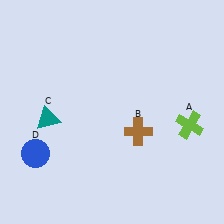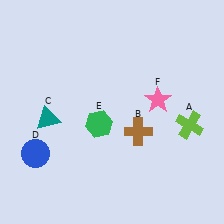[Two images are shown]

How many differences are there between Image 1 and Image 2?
There are 2 differences between the two images.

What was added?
A green hexagon (E), a pink star (F) were added in Image 2.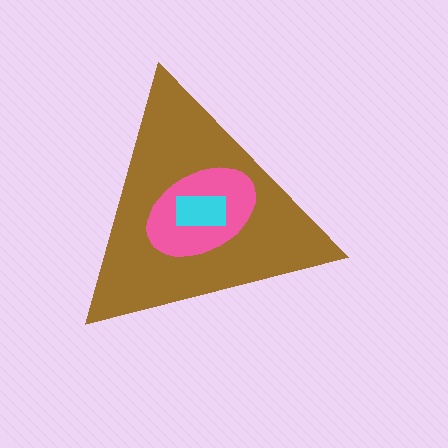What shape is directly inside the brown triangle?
The pink ellipse.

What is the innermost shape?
The cyan rectangle.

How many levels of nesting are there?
3.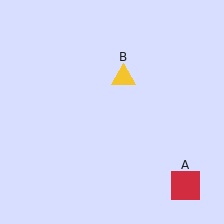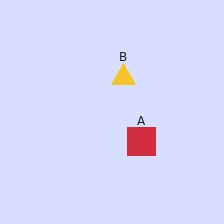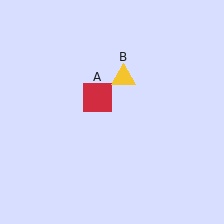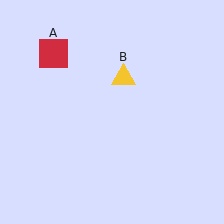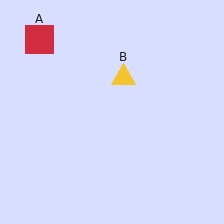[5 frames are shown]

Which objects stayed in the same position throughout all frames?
Yellow triangle (object B) remained stationary.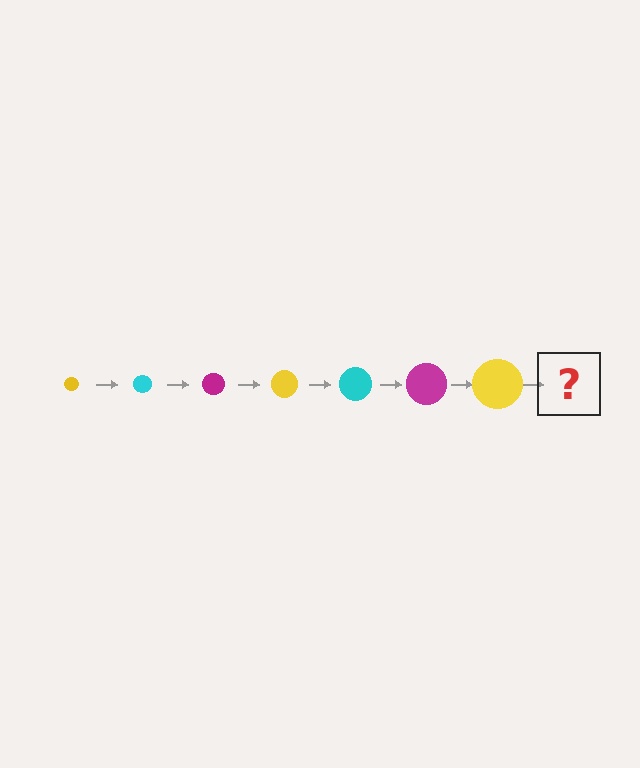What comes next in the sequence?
The next element should be a cyan circle, larger than the previous one.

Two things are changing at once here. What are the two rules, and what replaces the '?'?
The two rules are that the circle grows larger each step and the color cycles through yellow, cyan, and magenta. The '?' should be a cyan circle, larger than the previous one.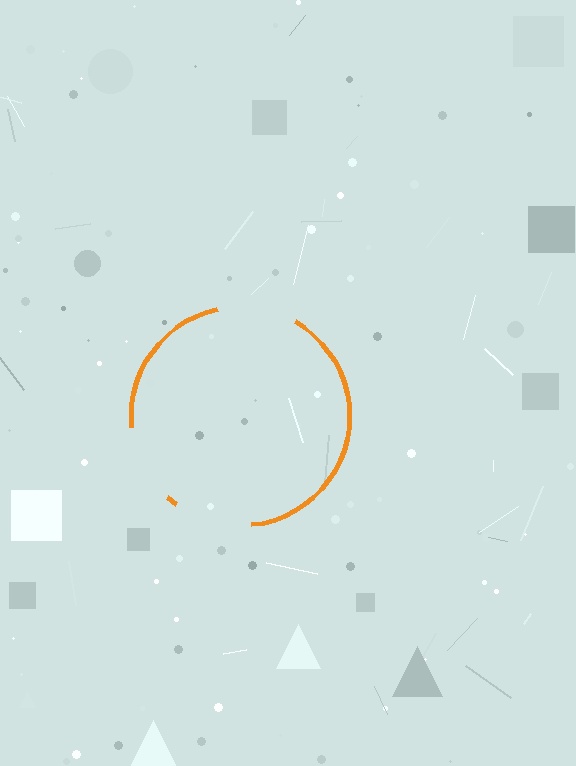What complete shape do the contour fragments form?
The contour fragments form a circle.